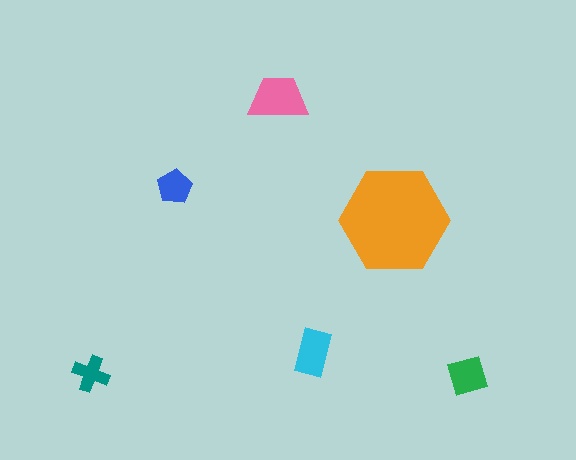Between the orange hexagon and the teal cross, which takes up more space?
The orange hexagon.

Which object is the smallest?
The teal cross.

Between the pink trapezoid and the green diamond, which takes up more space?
The pink trapezoid.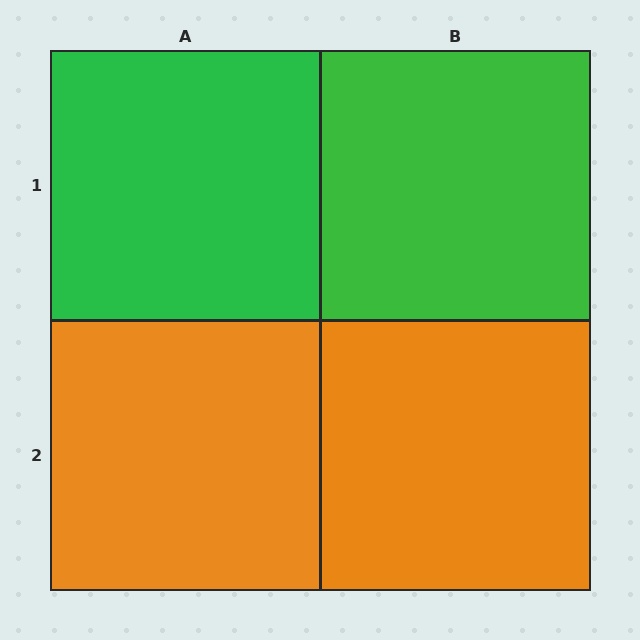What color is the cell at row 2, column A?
Orange.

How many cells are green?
2 cells are green.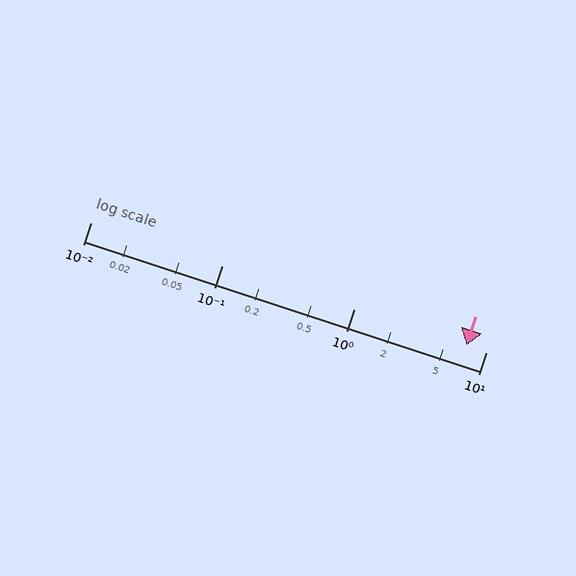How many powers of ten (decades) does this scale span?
The scale spans 3 decades, from 0.01 to 10.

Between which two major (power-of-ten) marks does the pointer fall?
The pointer is between 1 and 10.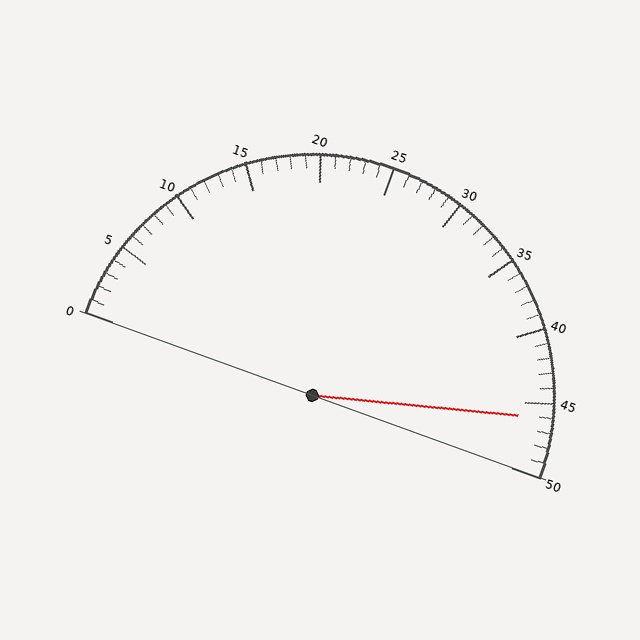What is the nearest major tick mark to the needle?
The nearest major tick mark is 45.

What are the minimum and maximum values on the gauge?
The gauge ranges from 0 to 50.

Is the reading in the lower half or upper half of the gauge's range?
The reading is in the upper half of the range (0 to 50).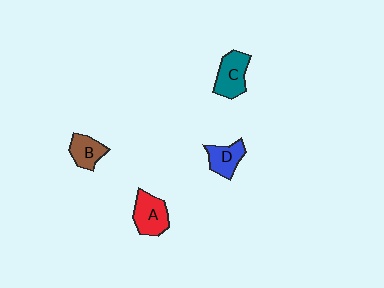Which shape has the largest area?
Shape C (teal).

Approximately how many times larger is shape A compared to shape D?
Approximately 1.3 times.